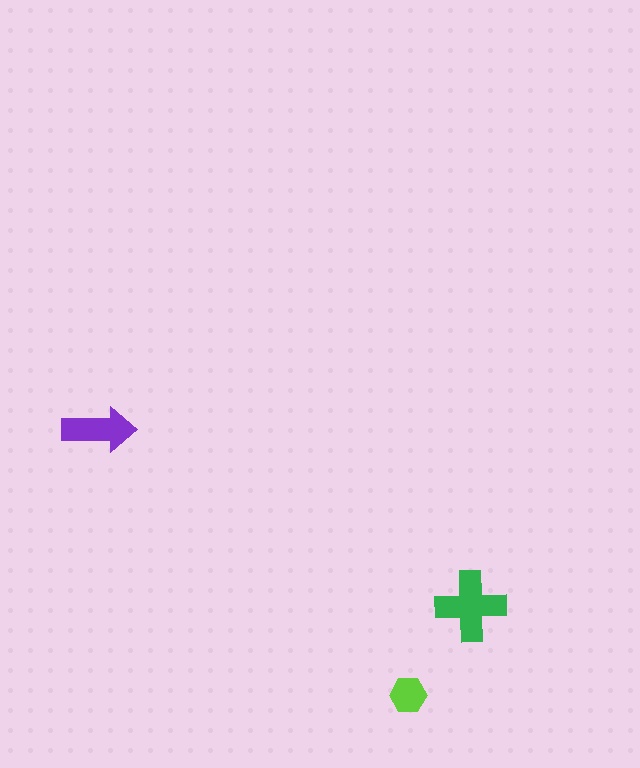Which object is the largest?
The green cross.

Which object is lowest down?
The lime hexagon is bottommost.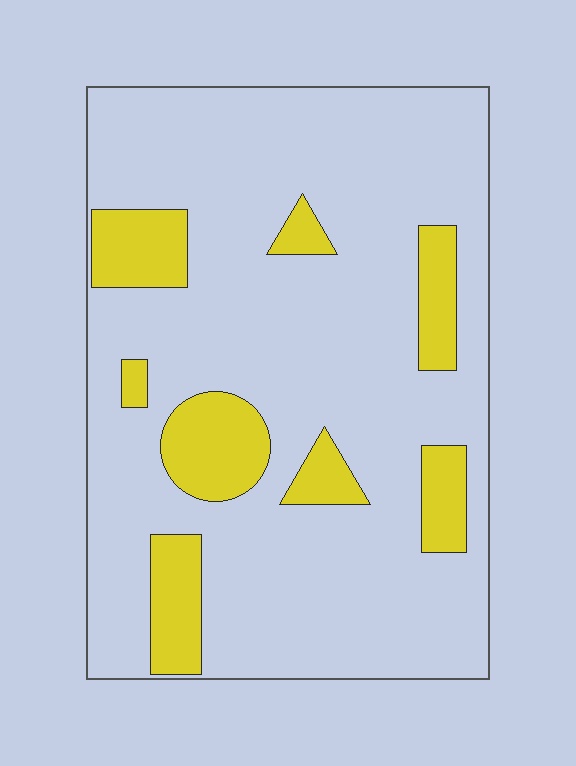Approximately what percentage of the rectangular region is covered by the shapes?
Approximately 20%.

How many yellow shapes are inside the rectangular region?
8.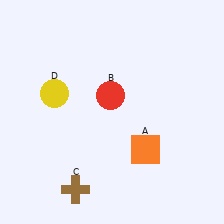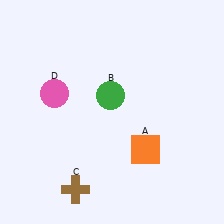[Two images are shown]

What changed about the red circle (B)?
In Image 1, B is red. In Image 2, it changed to green.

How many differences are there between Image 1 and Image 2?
There are 2 differences between the two images.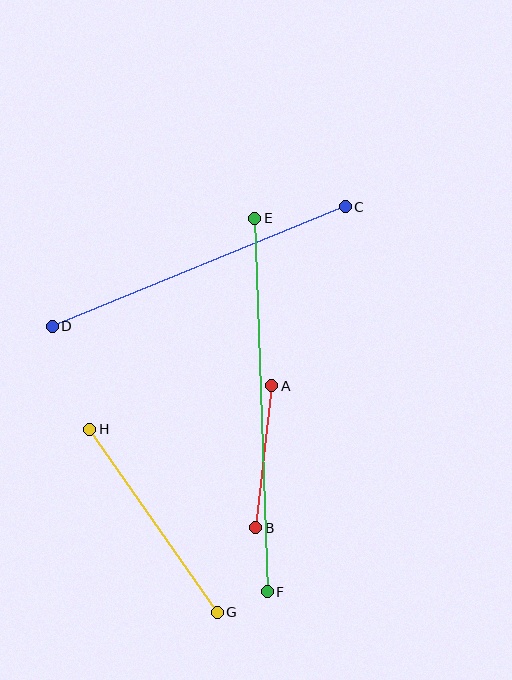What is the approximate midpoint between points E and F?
The midpoint is at approximately (261, 405) pixels.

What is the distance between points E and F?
The distance is approximately 374 pixels.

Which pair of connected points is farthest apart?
Points E and F are farthest apart.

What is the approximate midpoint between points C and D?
The midpoint is at approximately (199, 267) pixels.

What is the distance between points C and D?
The distance is approximately 316 pixels.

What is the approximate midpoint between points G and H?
The midpoint is at approximately (154, 521) pixels.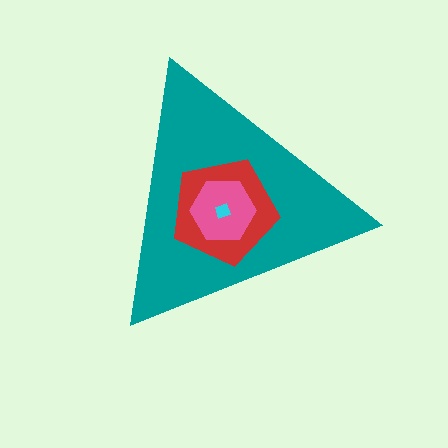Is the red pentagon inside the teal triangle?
Yes.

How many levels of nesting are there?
4.